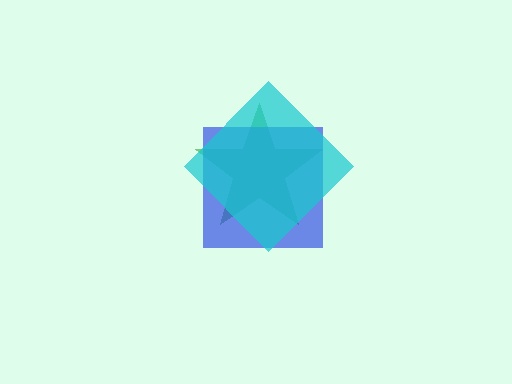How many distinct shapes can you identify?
There are 3 distinct shapes: a green star, a blue square, a cyan diamond.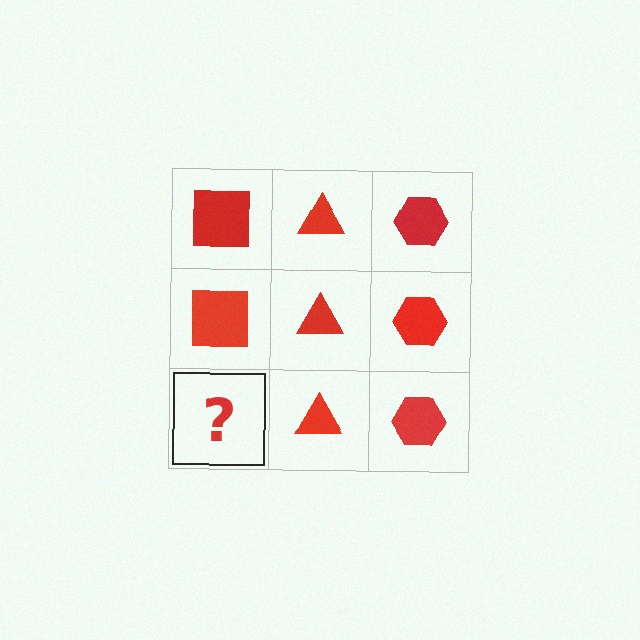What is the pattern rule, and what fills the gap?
The rule is that each column has a consistent shape. The gap should be filled with a red square.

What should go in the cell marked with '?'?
The missing cell should contain a red square.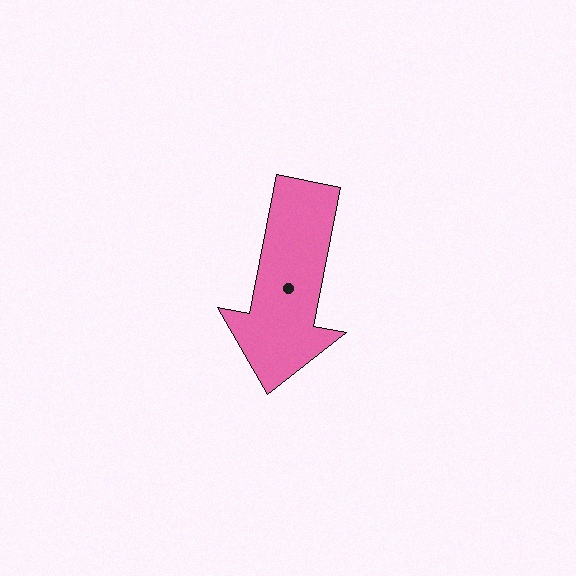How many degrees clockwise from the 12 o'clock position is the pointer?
Approximately 191 degrees.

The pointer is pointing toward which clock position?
Roughly 6 o'clock.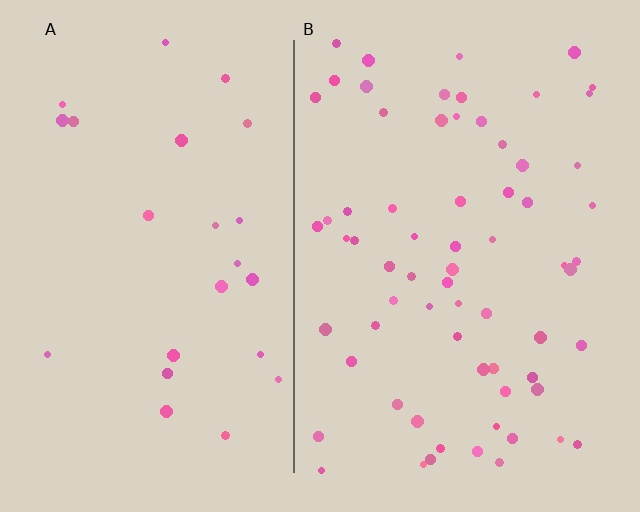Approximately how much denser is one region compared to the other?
Approximately 2.8× — region B over region A.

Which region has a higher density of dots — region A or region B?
B (the right).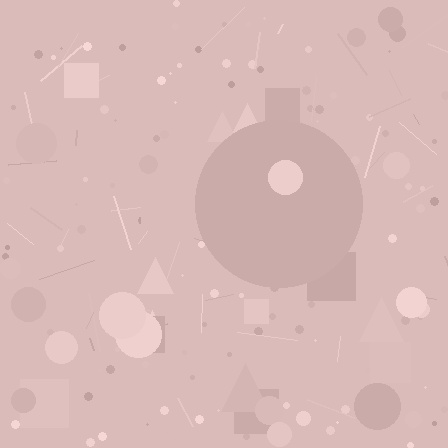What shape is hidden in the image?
A circle is hidden in the image.